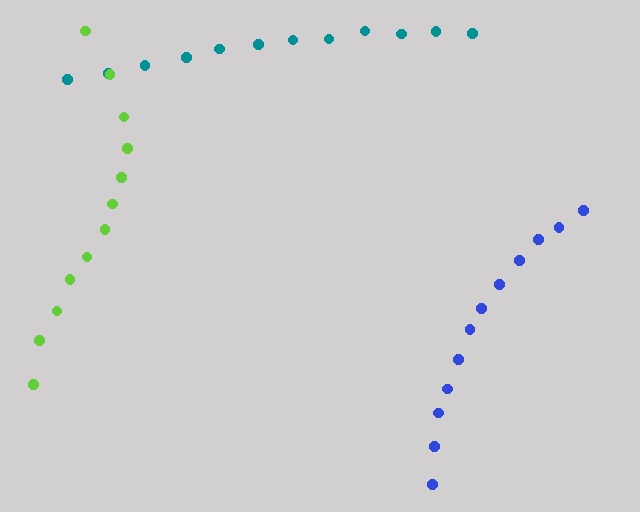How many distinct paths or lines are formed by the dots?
There are 3 distinct paths.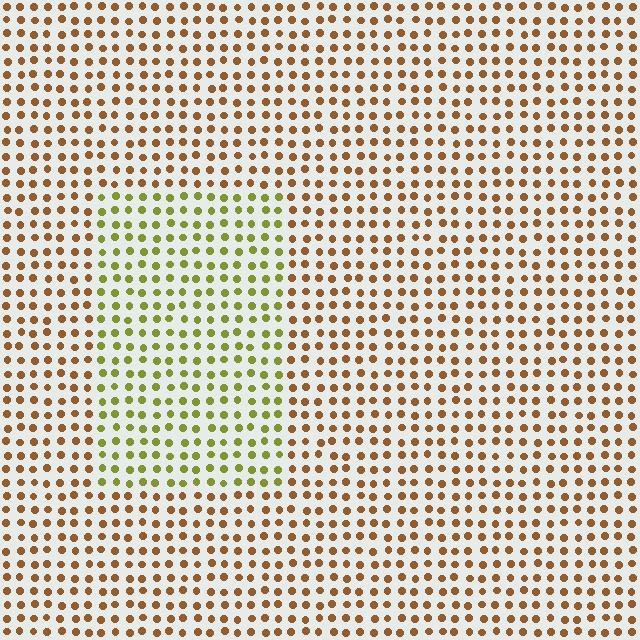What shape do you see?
I see a rectangle.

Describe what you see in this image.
The image is filled with small brown elements in a uniform arrangement. A rectangle-shaped region is visible where the elements are tinted to a slightly different hue, forming a subtle color boundary.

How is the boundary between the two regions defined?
The boundary is defined purely by a slight shift in hue (about 44 degrees). Spacing, size, and orientation are identical on both sides.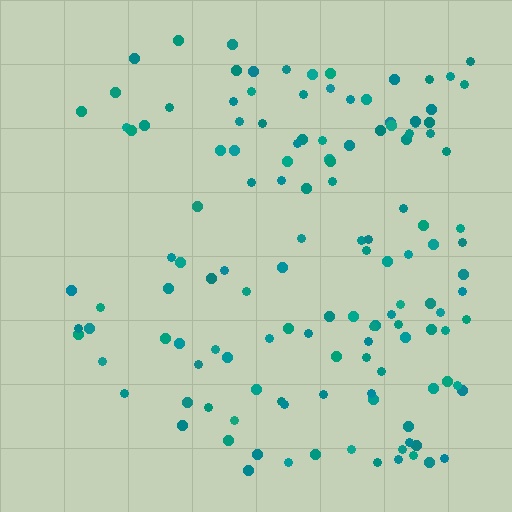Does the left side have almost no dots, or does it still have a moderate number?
Still a moderate number, just noticeably fewer than the right.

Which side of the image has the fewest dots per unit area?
The left.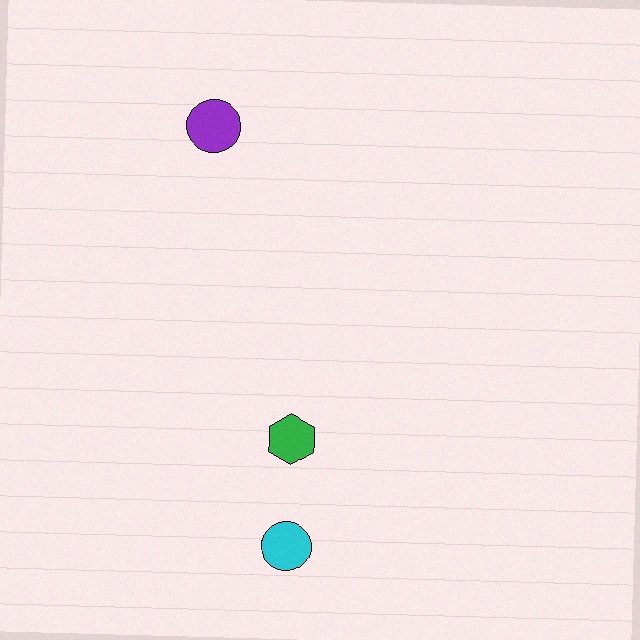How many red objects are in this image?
There are no red objects.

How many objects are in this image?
There are 3 objects.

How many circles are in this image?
There are 2 circles.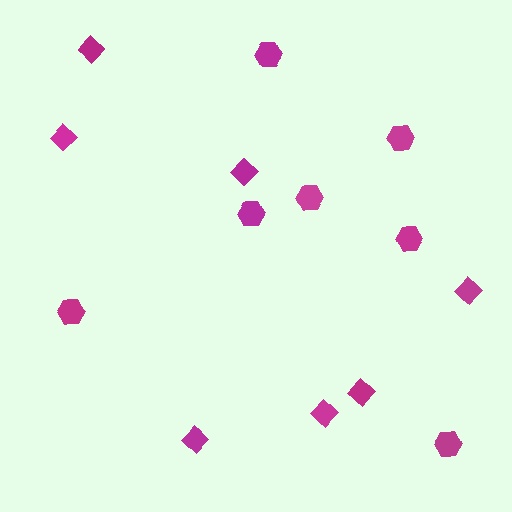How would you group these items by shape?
There are 2 groups: one group of hexagons (7) and one group of diamonds (7).